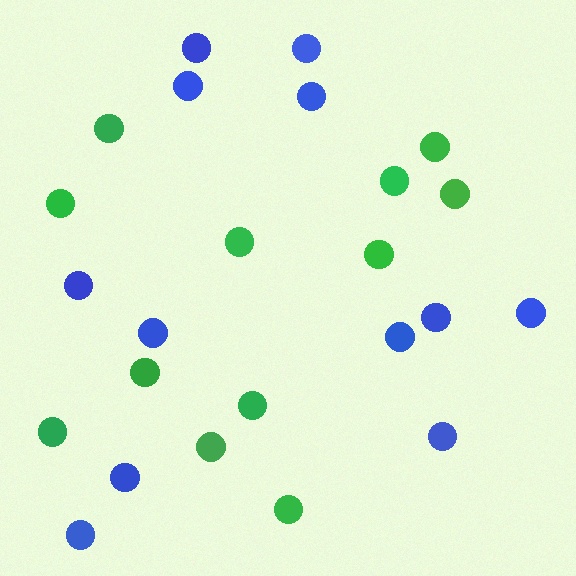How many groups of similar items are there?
There are 2 groups: one group of green circles (12) and one group of blue circles (12).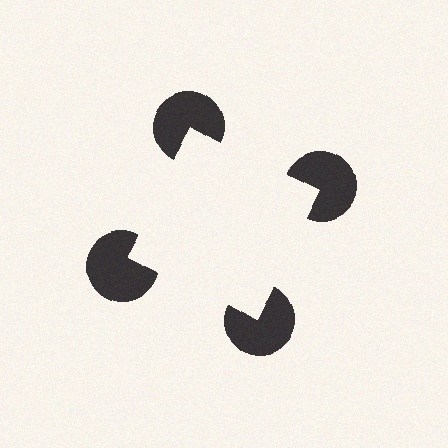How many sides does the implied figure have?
4 sides.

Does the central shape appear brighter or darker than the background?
It typically appears slightly brighter than the background, even though no actual brightness change is drawn.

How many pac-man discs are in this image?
There are 4 — one at each vertex of the illusory square.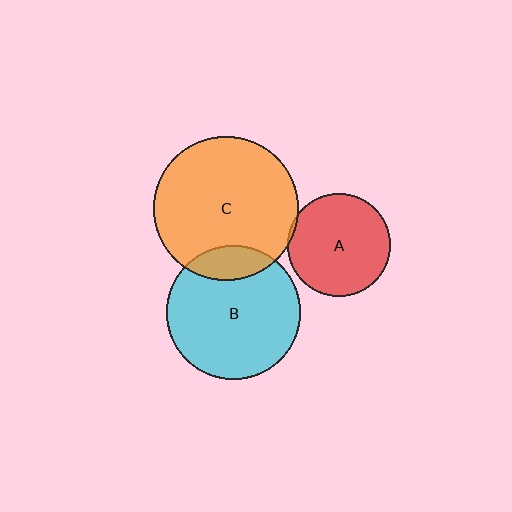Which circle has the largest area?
Circle C (orange).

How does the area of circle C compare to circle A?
Approximately 2.0 times.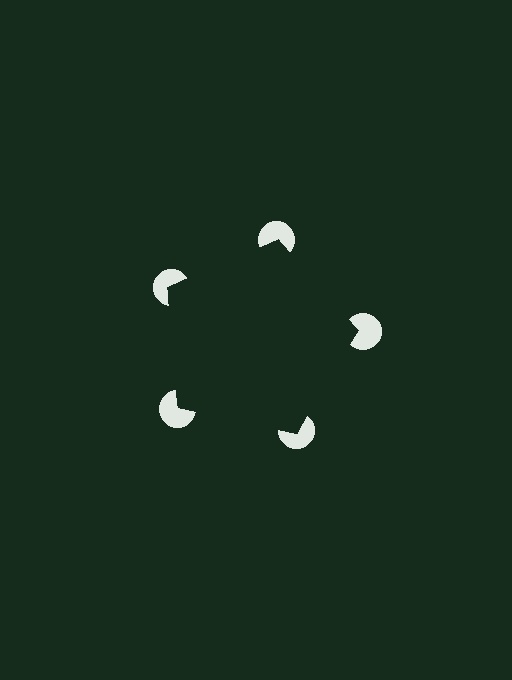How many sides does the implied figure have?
5 sides.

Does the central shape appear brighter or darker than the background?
It typically appears slightly darker than the background, even though no actual brightness change is drawn.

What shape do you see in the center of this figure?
An illusory pentagon — its edges are inferred from the aligned wedge cuts in the pac-man discs, not physically drawn.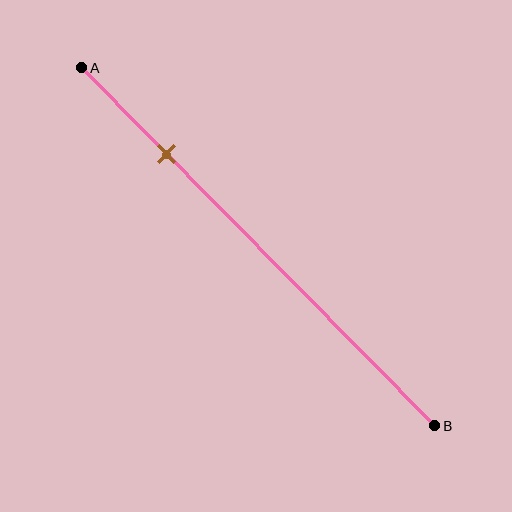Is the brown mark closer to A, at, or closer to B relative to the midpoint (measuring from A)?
The brown mark is closer to point A than the midpoint of segment AB.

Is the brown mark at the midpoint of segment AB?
No, the mark is at about 25% from A, not at the 50% midpoint.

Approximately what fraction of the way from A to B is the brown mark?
The brown mark is approximately 25% of the way from A to B.